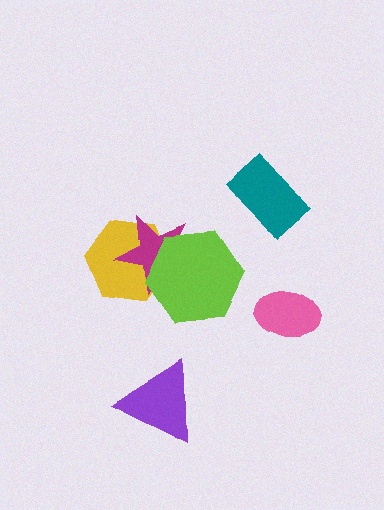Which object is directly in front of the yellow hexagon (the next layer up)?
The magenta star is directly in front of the yellow hexagon.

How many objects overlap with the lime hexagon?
2 objects overlap with the lime hexagon.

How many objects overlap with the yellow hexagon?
2 objects overlap with the yellow hexagon.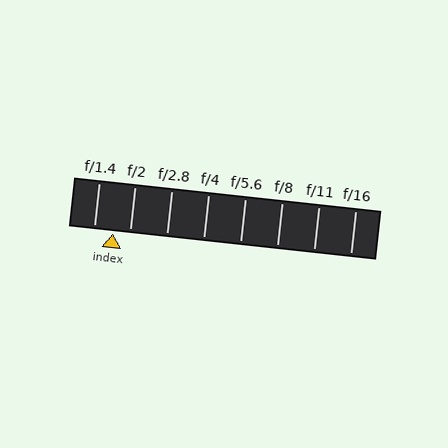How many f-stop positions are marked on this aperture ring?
There are 8 f-stop positions marked.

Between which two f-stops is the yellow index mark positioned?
The index mark is between f/1.4 and f/2.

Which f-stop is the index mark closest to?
The index mark is closest to f/2.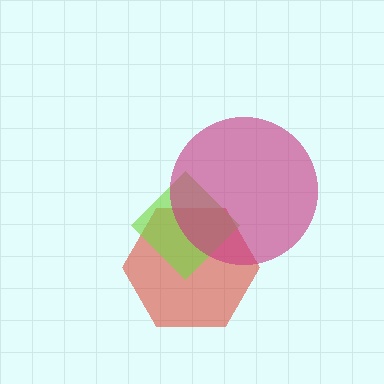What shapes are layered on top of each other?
The layered shapes are: a red hexagon, a lime diamond, a magenta circle.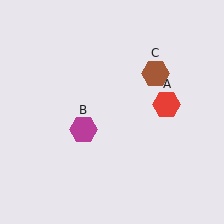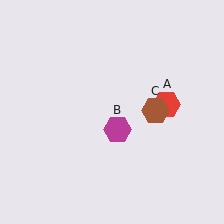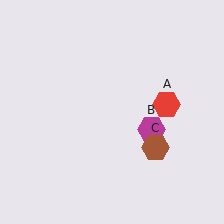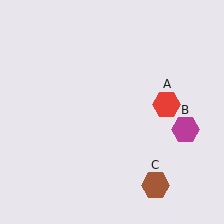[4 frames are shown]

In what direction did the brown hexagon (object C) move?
The brown hexagon (object C) moved down.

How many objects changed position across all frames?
2 objects changed position: magenta hexagon (object B), brown hexagon (object C).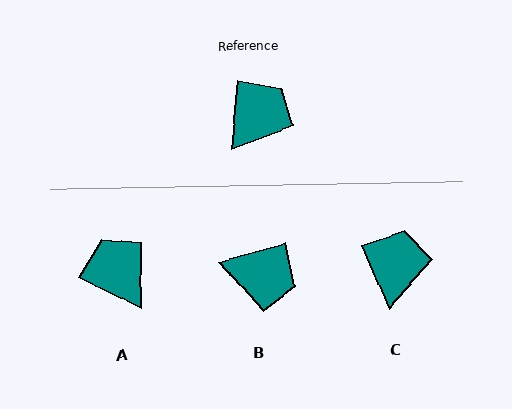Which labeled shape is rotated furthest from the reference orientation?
A, about 69 degrees away.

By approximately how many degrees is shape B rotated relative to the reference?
Approximately 69 degrees clockwise.